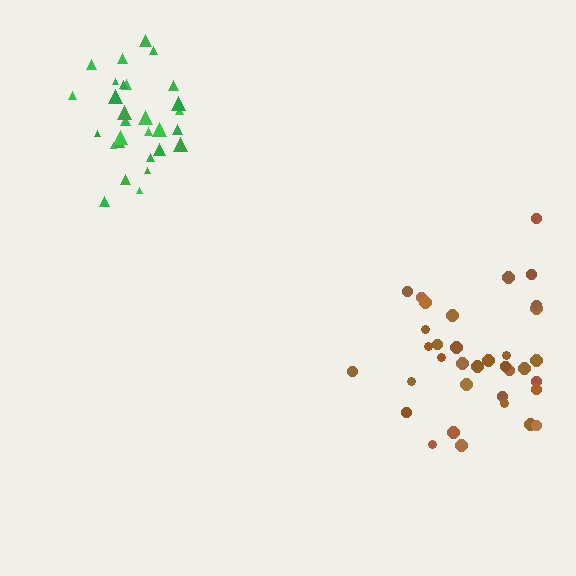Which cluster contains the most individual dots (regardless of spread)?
Brown (35).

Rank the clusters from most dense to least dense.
green, brown.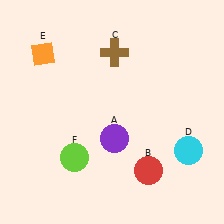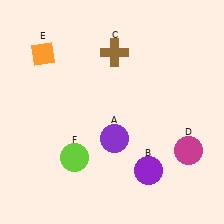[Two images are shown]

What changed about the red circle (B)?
In Image 1, B is red. In Image 2, it changed to purple.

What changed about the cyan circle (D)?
In Image 1, D is cyan. In Image 2, it changed to magenta.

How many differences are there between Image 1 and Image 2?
There are 2 differences between the two images.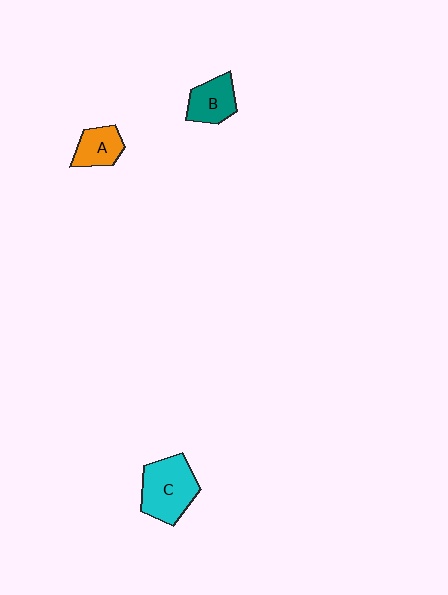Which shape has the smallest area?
Shape A (orange).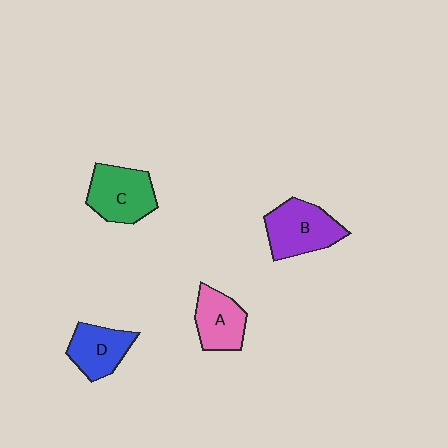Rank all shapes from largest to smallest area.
From largest to smallest: B (purple), C (green), A (pink), D (blue).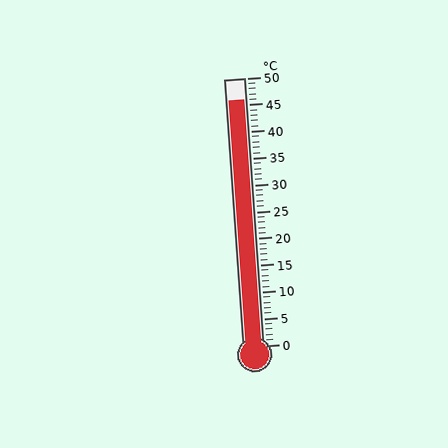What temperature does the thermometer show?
The thermometer shows approximately 46°C.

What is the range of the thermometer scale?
The thermometer scale ranges from 0°C to 50°C.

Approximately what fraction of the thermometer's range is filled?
The thermometer is filled to approximately 90% of its range.